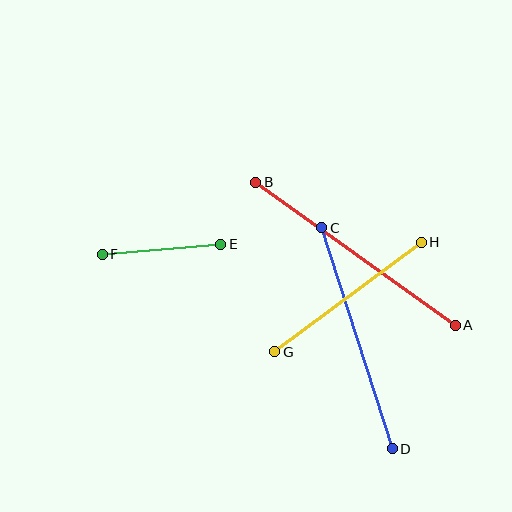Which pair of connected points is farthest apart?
Points A and B are farthest apart.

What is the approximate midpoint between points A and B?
The midpoint is at approximately (356, 254) pixels.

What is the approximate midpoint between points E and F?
The midpoint is at approximately (161, 249) pixels.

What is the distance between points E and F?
The distance is approximately 119 pixels.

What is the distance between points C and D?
The distance is approximately 232 pixels.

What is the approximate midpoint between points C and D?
The midpoint is at approximately (357, 338) pixels.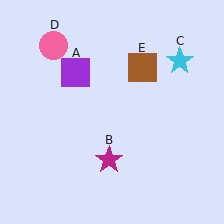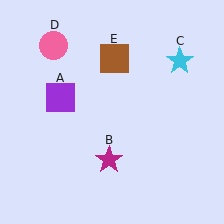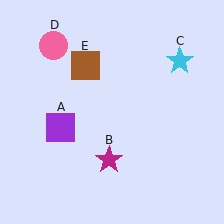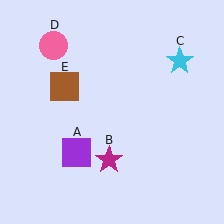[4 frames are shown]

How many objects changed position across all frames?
2 objects changed position: purple square (object A), brown square (object E).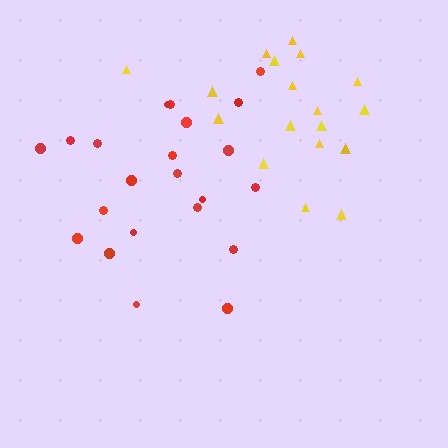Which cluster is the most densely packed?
Yellow.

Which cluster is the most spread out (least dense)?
Red.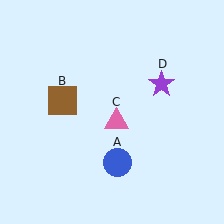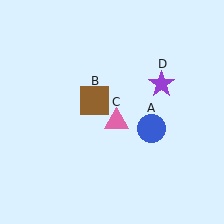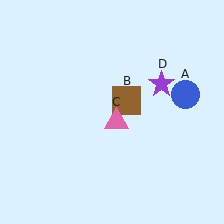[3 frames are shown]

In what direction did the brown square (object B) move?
The brown square (object B) moved right.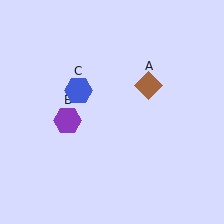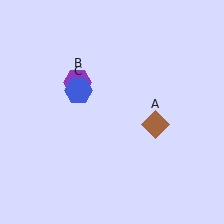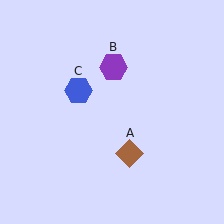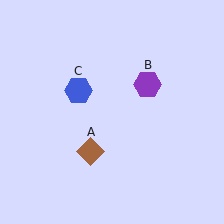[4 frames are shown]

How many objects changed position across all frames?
2 objects changed position: brown diamond (object A), purple hexagon (object B).